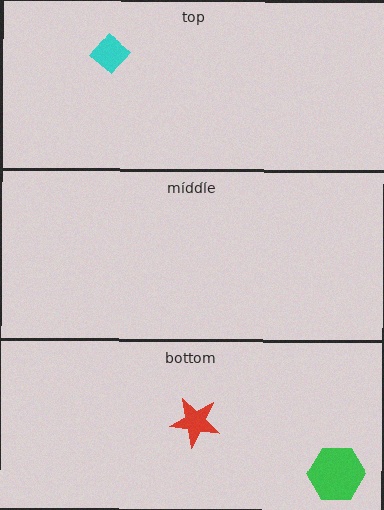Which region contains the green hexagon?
The bottom region.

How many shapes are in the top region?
1.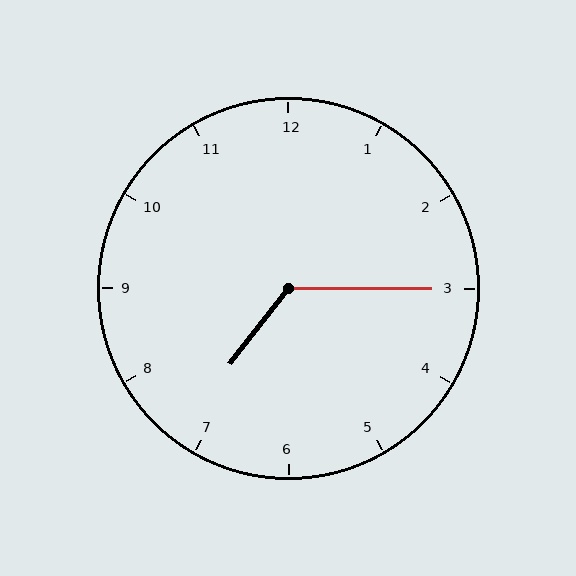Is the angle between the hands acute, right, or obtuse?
It is obtuse.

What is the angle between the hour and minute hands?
Approximately 128 degrees.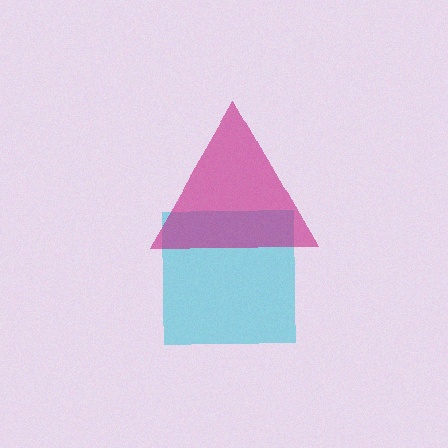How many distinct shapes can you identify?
There are 2 distinct shapes: a cyan square, a magenta triangle.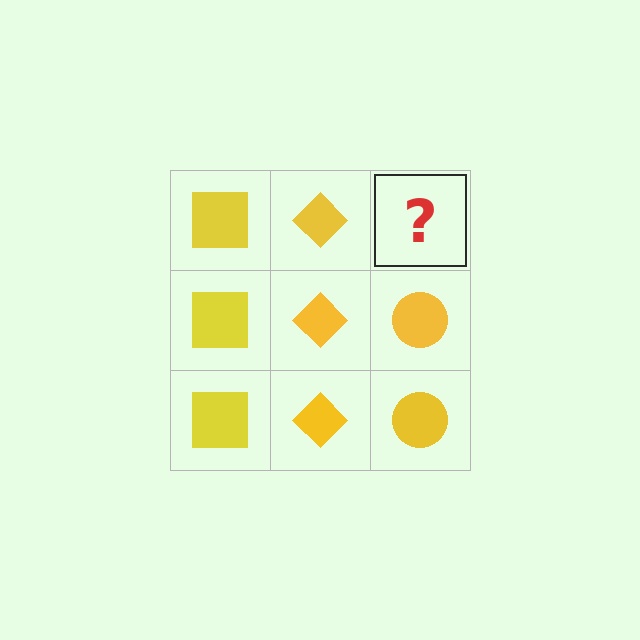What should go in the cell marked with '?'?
The missing cell should contain a yellow circle.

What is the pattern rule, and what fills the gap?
The rule is that each column has a consistent shape. The gap should be filled with a yellow circle.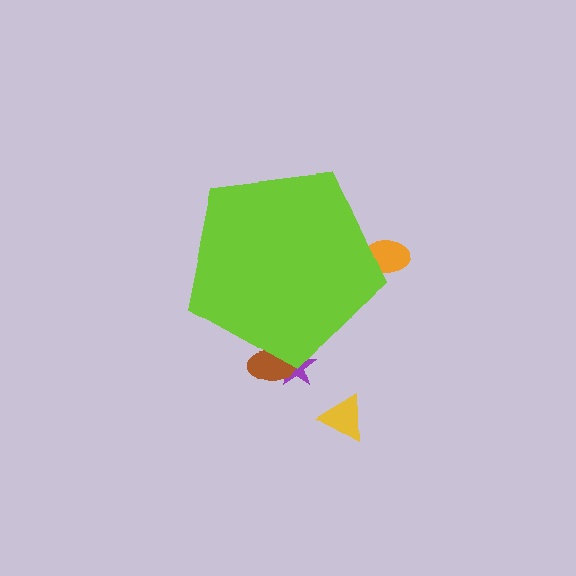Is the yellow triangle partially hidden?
No, the yellow triangle is fully visible.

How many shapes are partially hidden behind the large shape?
3 shapes are partially hidden.